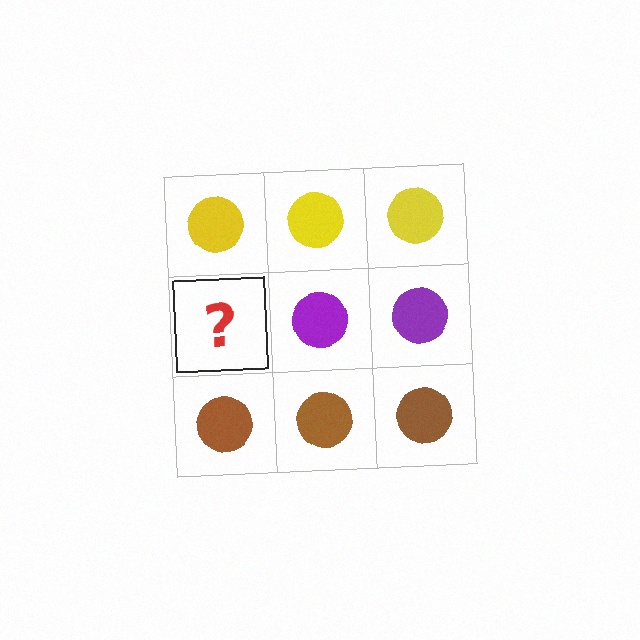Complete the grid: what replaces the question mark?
The question mark should be replaced with a purple circle.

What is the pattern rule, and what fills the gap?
The rule is that each row has a consistent color. The gap should be filled with a purple circle.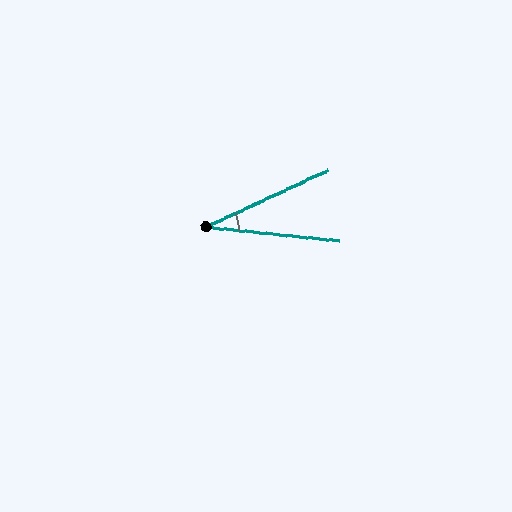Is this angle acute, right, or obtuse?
It is acute.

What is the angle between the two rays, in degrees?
Approximately 30 degrees.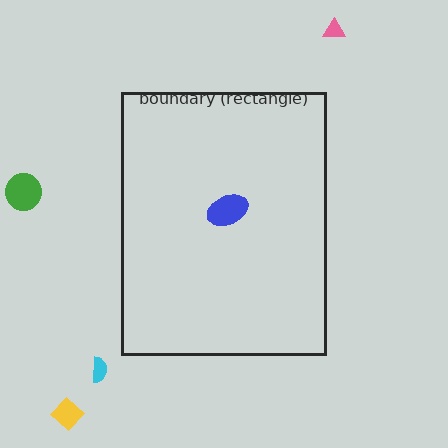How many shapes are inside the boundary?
1 inside, 4 outside.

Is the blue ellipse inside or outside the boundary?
Inside.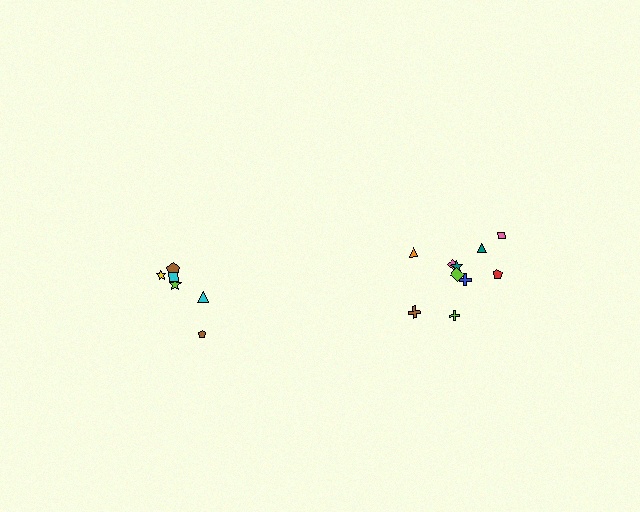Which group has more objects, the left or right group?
The right group.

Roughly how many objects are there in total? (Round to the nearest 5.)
Roughly 15 objects in total.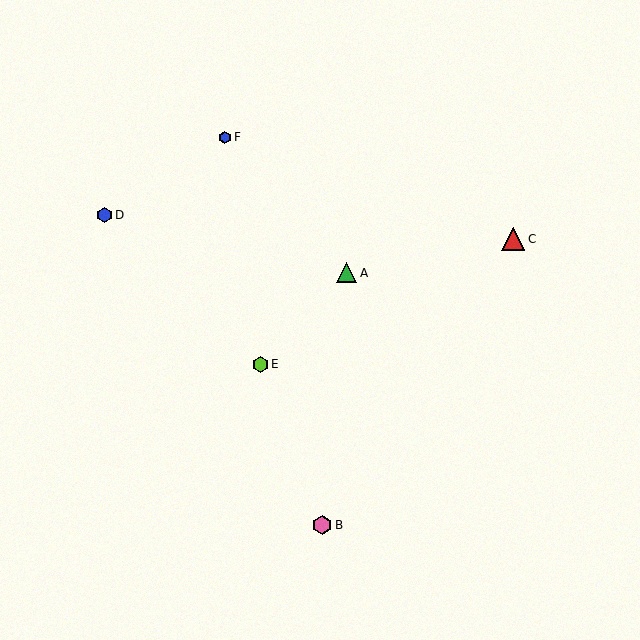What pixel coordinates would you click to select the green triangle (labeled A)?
Click at (346, 273) to select the green triangle A.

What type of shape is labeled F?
Shape F is a blue hexagon.